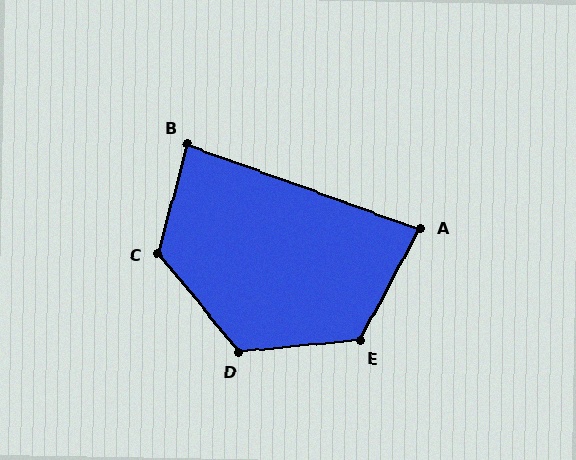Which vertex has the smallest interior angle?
A, at approximately 82 degrees.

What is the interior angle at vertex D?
Approximately 123 degrees (obtuse).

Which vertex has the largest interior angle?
C, at approximately 126 degrees.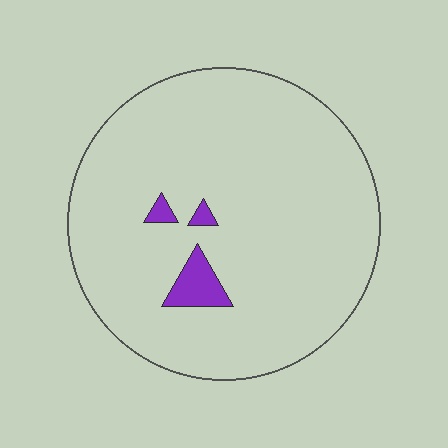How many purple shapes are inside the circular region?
3.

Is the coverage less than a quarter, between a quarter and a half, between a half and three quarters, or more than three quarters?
Less than a quarter.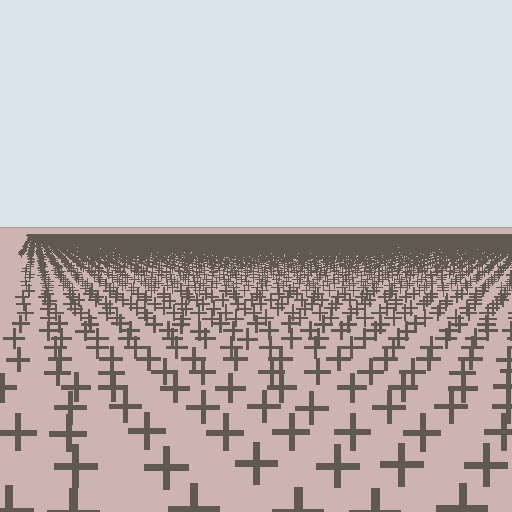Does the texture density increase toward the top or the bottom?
Density increases toward the top.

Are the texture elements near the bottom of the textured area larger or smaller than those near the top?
Larger. Near the bottom, elements are closer to the viewer and appear at a bigger on-screen size.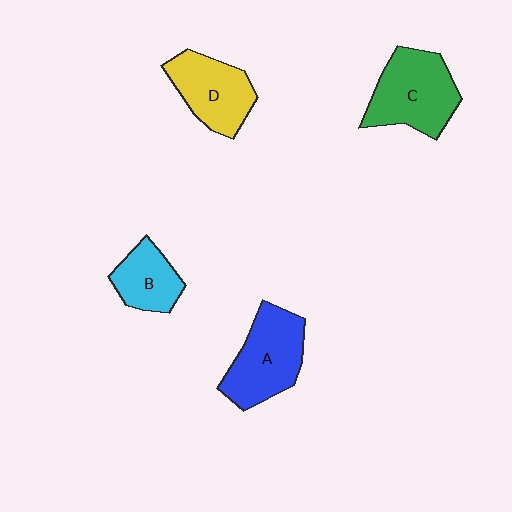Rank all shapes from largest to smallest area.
From largest to smallest: C (green), A (blue), D (yellow), B (cyan).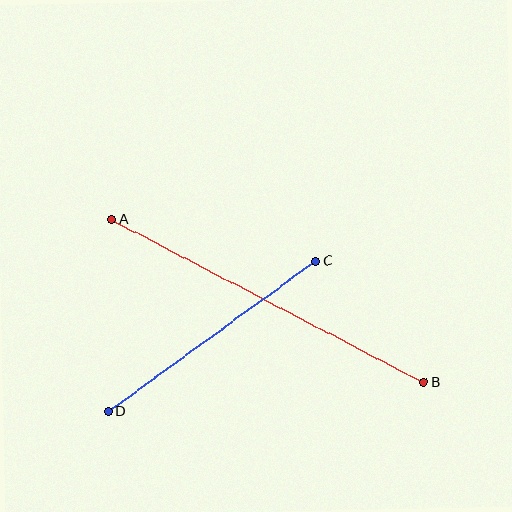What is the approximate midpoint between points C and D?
The midpoint is at approximately (212, 336) pixels.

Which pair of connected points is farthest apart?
Points A and B are farthest apart.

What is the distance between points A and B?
The distance is approximately 352 pixels.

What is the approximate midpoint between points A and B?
The midpoint is at approximately (268, 301) pixels.